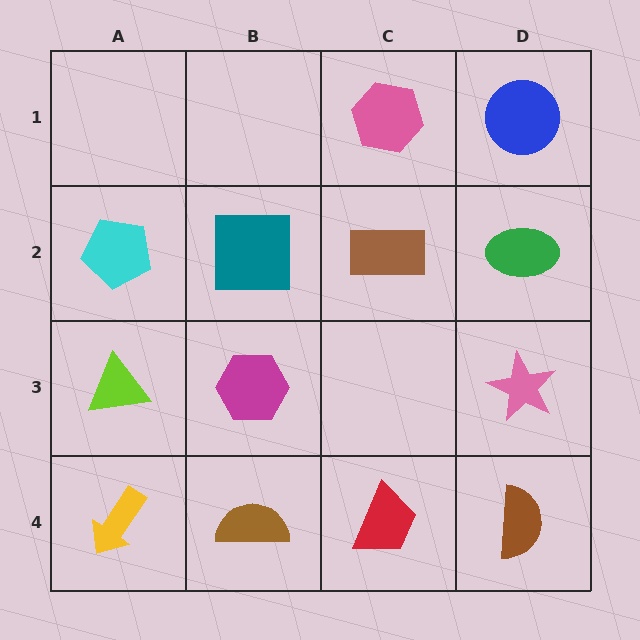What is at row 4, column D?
A brown semicircle.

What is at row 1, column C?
A pink hexagon.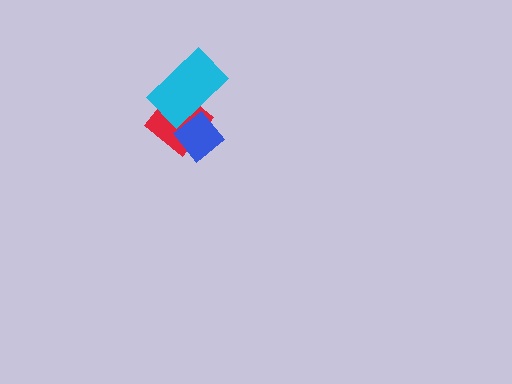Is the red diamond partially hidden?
Yes, it is partially covered by another shape.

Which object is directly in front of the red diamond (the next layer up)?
The blue diamond is directly in front of the red diamond.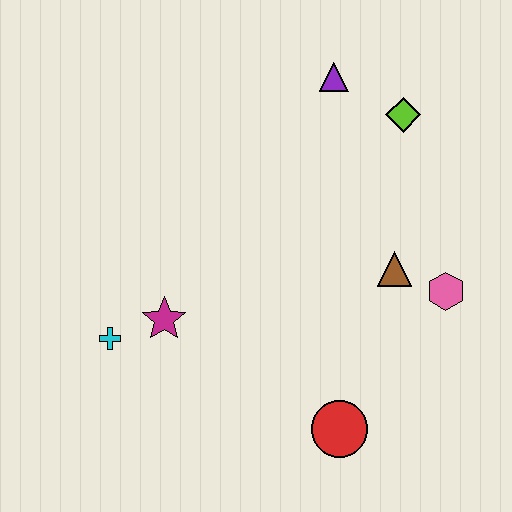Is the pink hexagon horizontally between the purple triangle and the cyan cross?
No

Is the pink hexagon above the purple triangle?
No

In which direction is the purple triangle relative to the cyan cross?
The purple triangle is above the cyan cross.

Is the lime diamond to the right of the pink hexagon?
No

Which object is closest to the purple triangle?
The lime diamond is closest to the purple triangle.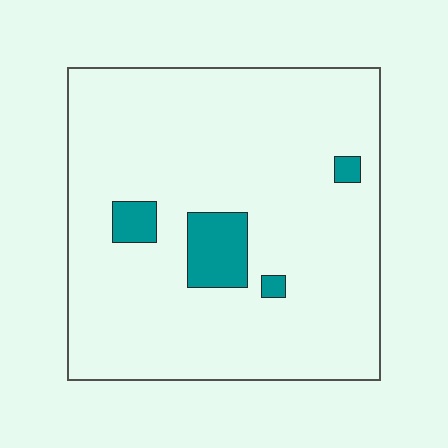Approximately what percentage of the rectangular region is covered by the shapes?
Approximately 10%.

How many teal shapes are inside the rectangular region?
4.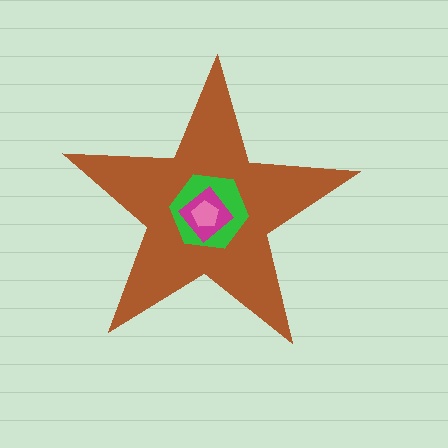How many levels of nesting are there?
4.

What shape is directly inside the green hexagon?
The magenta diamond.